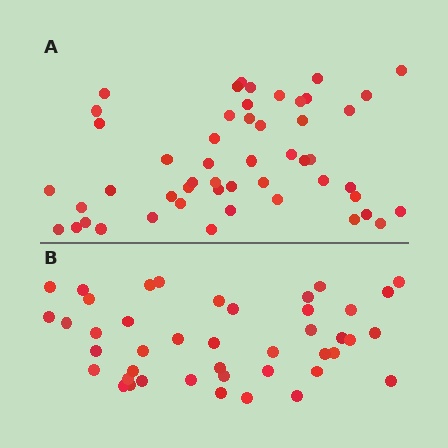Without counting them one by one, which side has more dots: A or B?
Region A (the top region) has more dots.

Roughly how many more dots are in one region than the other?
Region A has roughly 8 or so more dots than region B.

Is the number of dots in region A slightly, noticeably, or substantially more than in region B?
Region A has only slightly more — the two regions are fairly close. The ratio is roughly 1.2 to 1.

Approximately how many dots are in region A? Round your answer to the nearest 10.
About 50 dots. (The exact count is 51, which rounds to 50.)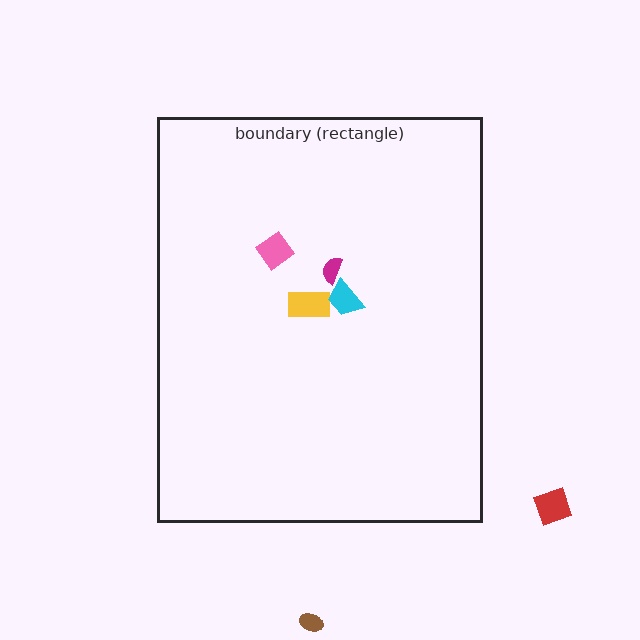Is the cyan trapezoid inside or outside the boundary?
Inside.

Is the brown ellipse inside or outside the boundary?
Outside.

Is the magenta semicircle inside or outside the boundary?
Inside.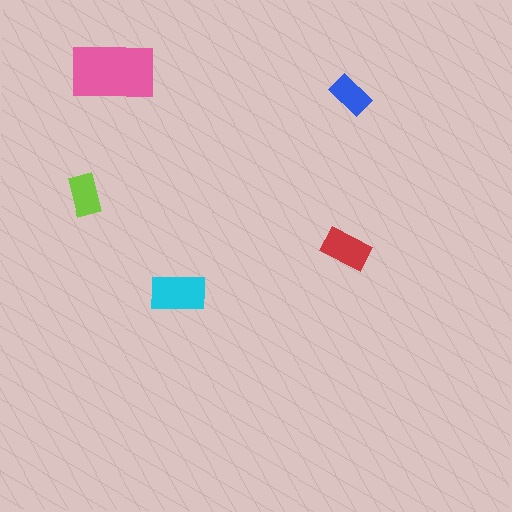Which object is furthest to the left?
The lime rectangle is leftmost.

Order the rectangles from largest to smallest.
the pink one, the cyan one, the red one, the lime one, the blue one.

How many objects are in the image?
There are 5 objects in the image.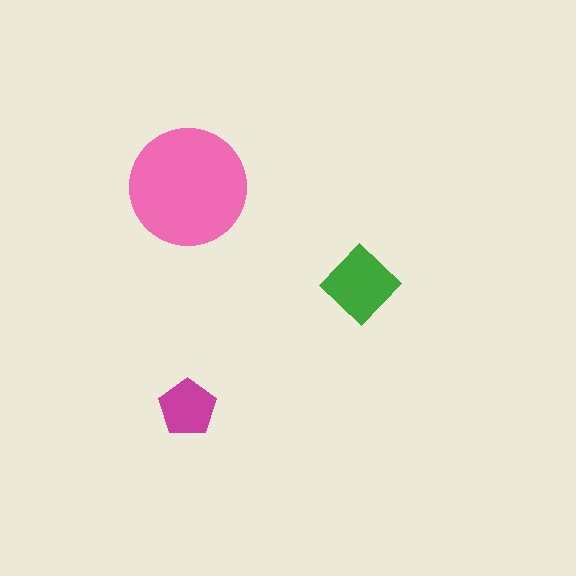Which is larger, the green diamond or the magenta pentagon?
The green diamond.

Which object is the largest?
The pink circle.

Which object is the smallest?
The magenta pentagon.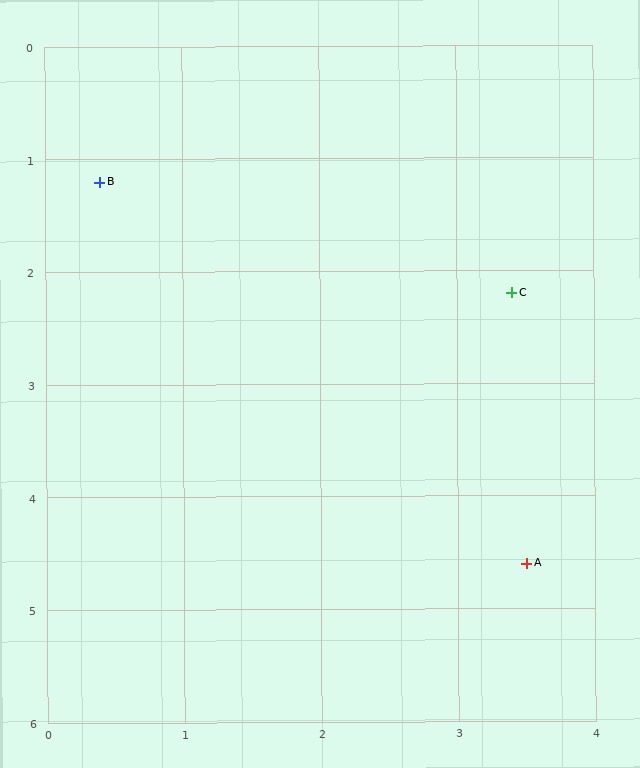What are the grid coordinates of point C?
Point C is at approximately (3.4, 2.2).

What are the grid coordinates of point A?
Point A is at approximately (3.5, 4.6).